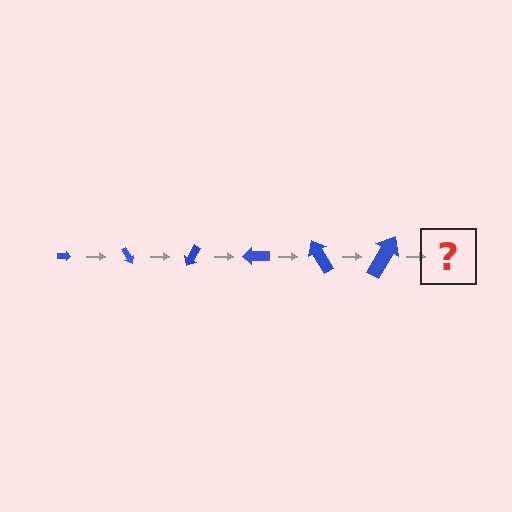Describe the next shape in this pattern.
It should be an arrow, larger than the previous one and rotated 360 degrees from the start.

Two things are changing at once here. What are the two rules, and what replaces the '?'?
The two rules are that the arrow grows larger each step and it rotates 60 degrees each step. The '?' should be an arrow, larger than the previous one and rotated 360 degrees from the start.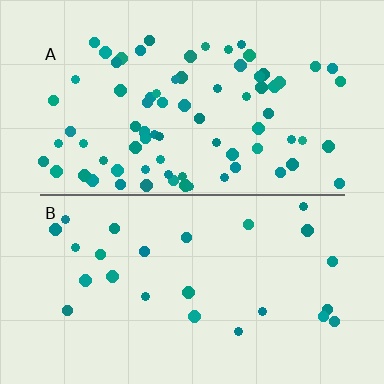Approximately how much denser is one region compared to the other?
Approximately 3.2× — region A over region B.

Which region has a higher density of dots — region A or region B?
A (the top).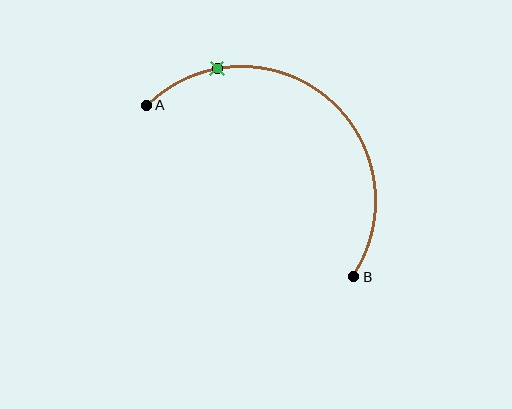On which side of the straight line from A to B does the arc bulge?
The arc bulges above and to the right of the straight line connecting A and B.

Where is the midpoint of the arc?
The arc midpoint is the point on the curve farthest from the straight line joining A and B. It sits above and to the right of that line.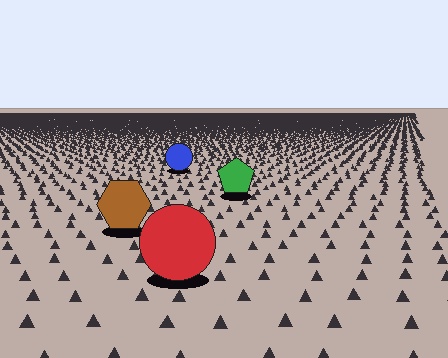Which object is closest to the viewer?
The red circle is closest. The texture marks near it are larger and more spread out.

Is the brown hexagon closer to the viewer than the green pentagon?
Yes. The brown hexagon is closer — you can tell from the texture gradient: the ground texture is coarser near it.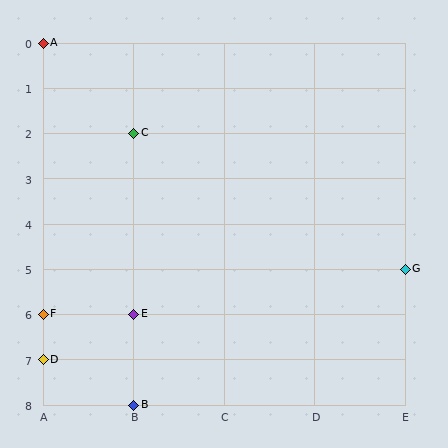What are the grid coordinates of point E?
Point E is at grid coordinates (B, 6).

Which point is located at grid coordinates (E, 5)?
Point G is at (E, 5).